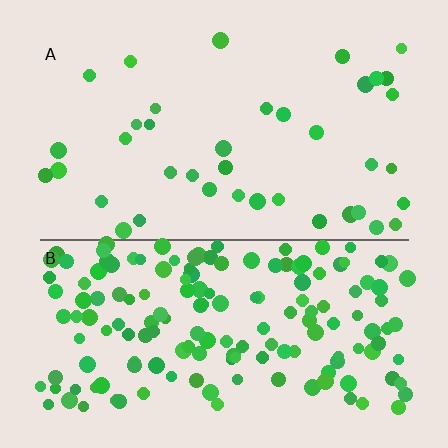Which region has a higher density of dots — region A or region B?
B (the bottom).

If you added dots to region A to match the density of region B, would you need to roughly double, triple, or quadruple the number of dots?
Approximately quadruple.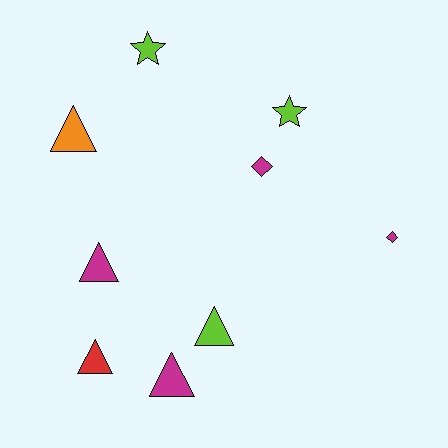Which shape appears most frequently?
Triangle, with 5 objects.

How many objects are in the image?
There are 9 objects.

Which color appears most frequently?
Magenta, with 4 objects.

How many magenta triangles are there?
There are 2 magenta triangles.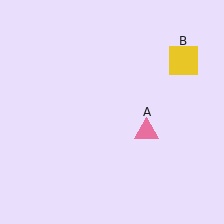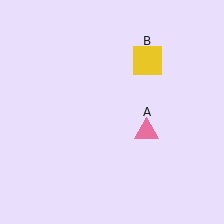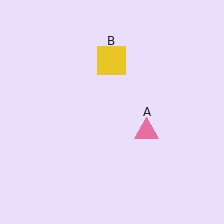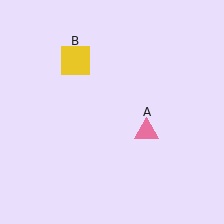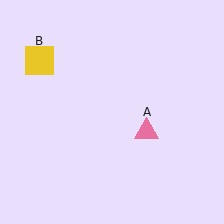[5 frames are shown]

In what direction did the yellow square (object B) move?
The yellow square (object B) moved left.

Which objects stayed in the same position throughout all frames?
Pink triangle (object A) remained stationary.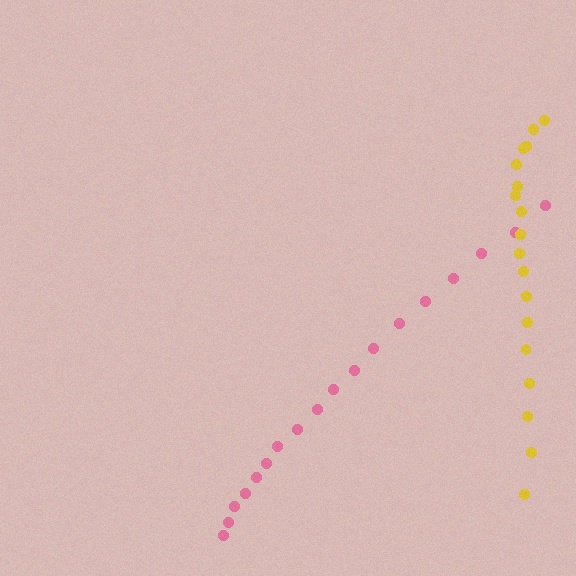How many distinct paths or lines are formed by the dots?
There are 2 distinct paths.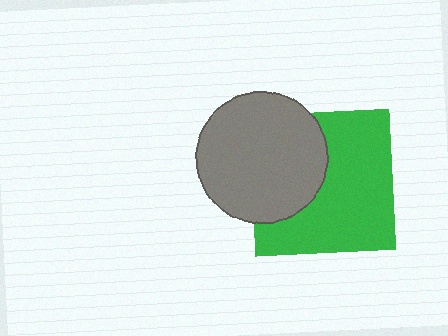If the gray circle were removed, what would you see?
You would see the complete green square.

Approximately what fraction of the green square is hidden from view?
Roughly 37% of the green square is hidden behind the gray circle.